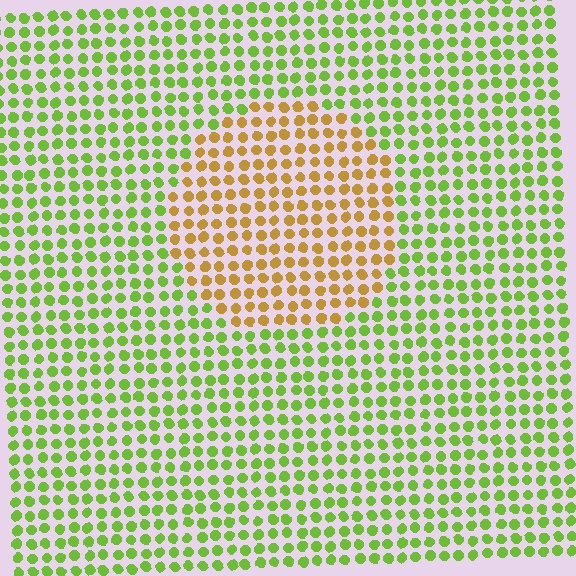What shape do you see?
I see a circle.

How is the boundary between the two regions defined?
The boundary is defined purely by a slight shift in hue (about 55 degrees). Spacing, size, and orientation are identical on both sides.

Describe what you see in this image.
The image is filled with small lime elements in a uniform arrangement. A circle-shaped region is visible where the elements are tinted to a slightly different hue, forming a subtle color boundary.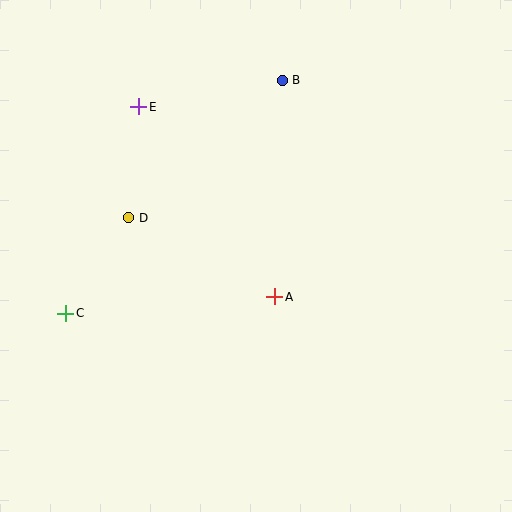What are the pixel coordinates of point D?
Point D is at (129, 218).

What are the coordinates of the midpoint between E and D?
The midpoint between E and D is at (134, 162).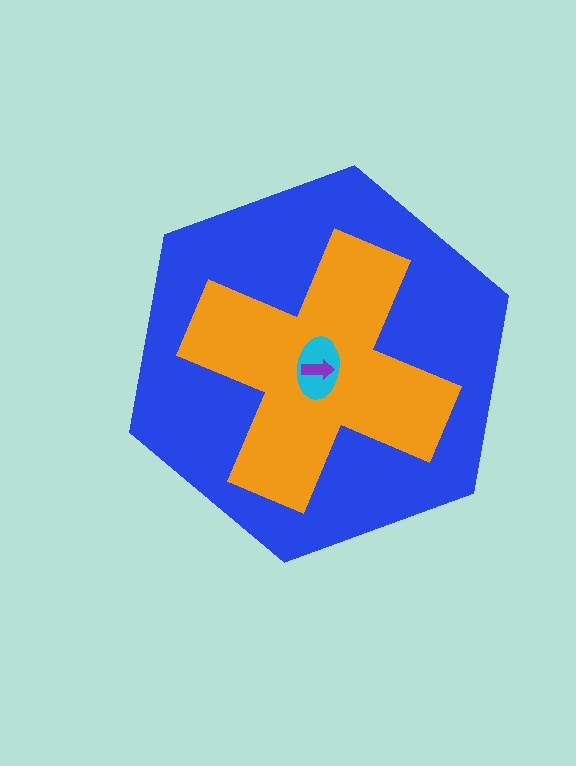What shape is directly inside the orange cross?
The cyan ellipse.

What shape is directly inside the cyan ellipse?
The purple arrow.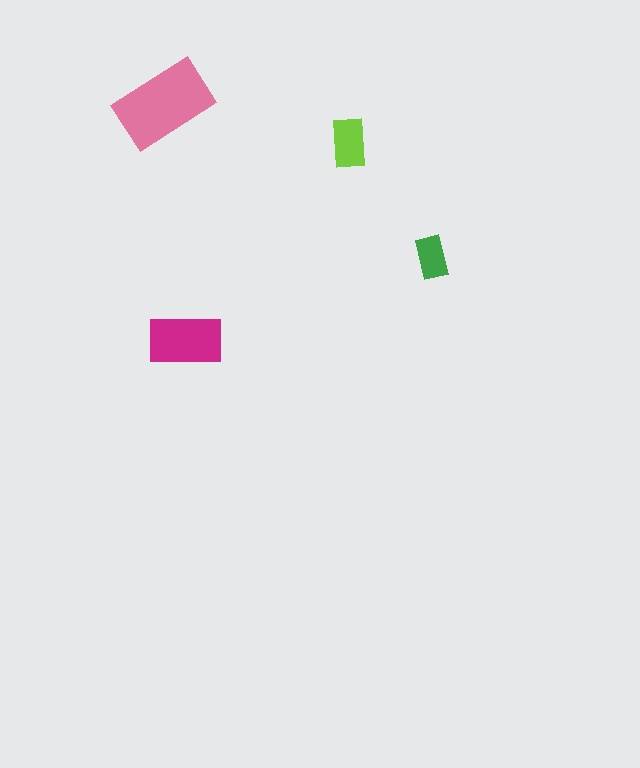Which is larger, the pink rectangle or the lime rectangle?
The pink one.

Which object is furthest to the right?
The green rectangle is rightmost.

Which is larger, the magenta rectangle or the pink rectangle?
The pink one.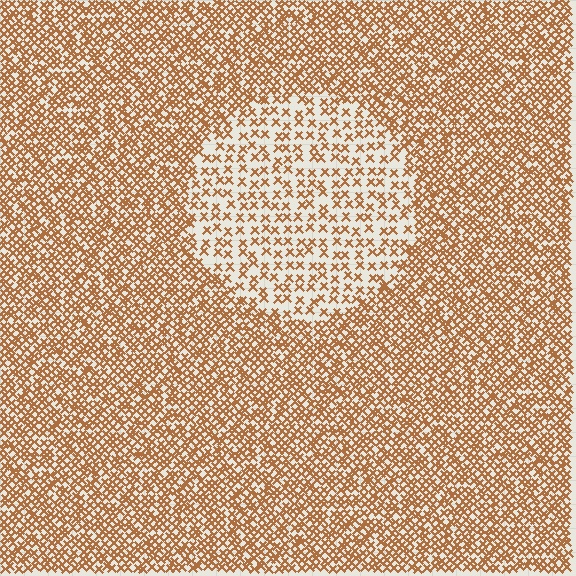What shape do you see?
I see a circle.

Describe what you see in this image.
The image contains small brown elements arranged at two different densities. A circle-shaped region is visible where the elements are less densely packed than the surrounding area.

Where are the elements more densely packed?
The elements are more densely packed outside the circle boundary.